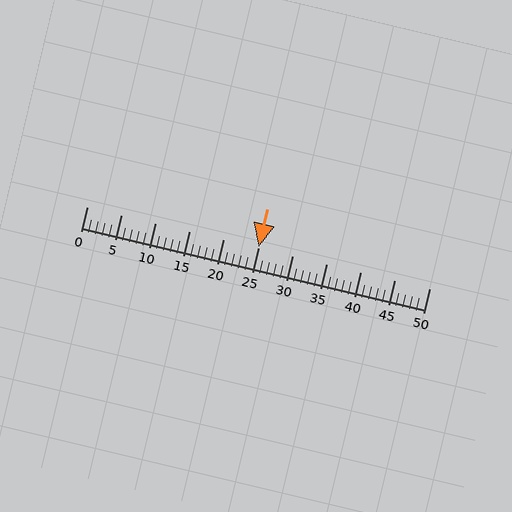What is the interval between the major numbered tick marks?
The major tick marks are spaced 5 units apart.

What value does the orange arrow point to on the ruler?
The orange arrow points to approximately 25.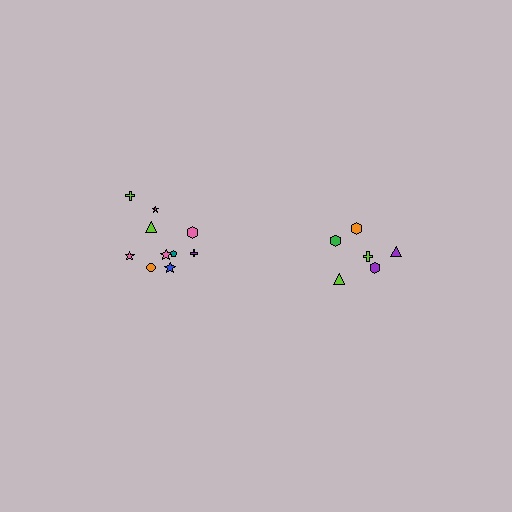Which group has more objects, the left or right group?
The left group.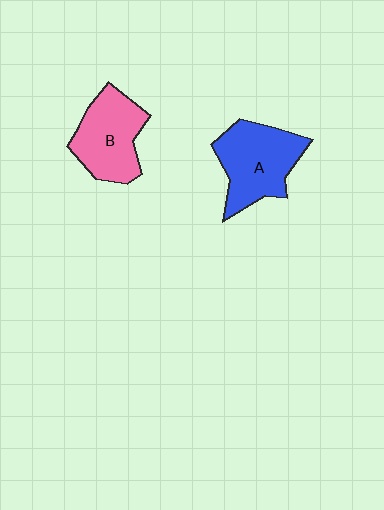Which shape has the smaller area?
Shape B (pink).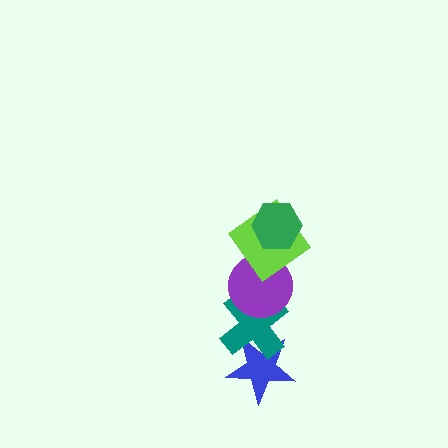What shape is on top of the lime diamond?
The green hexagon is on top of the lime diamond.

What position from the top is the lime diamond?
The lime diamond is 2nd from the top.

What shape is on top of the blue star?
The teal cross is on top of the blue star.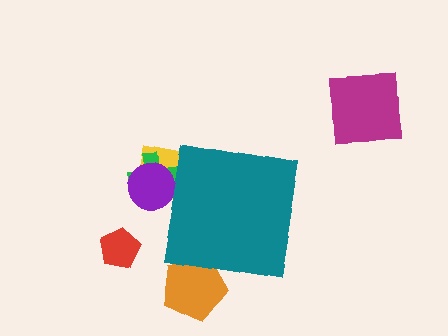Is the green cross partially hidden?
Yes, the green cross is partially hidden behind the teal square.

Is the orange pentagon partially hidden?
Yes, the orange pentagon is partially hidden behind the teal square.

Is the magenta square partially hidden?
No, the magenta square is fully visible.